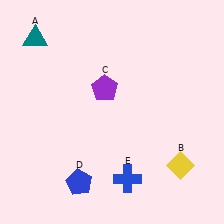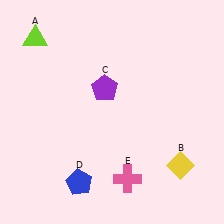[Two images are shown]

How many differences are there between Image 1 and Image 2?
There are 2 differences between the two images.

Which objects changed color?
A changed from teal to lime. E changed from blue to pink.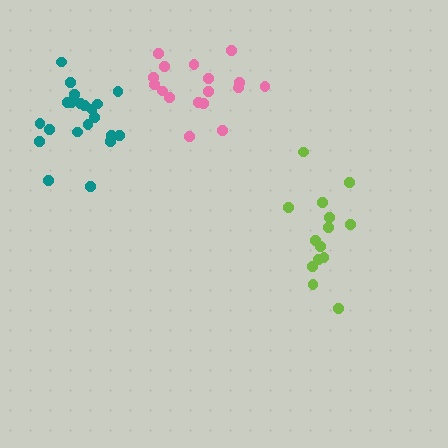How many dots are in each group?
Group 1: 17 dots, Group 2: 15 dots, Group 3: 21 dots (53 total).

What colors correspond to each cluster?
The clusters are colored: pink, lime, teal.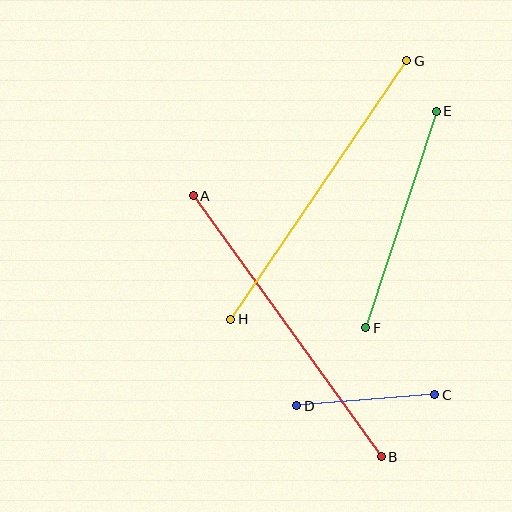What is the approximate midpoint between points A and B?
The midpoint is at approximately (287, 326) pixels.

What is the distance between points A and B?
The distance is approximately 322 pixels.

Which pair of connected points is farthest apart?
Points A and B are farthest apart.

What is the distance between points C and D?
The distance is approximately 138 pixels.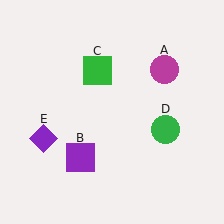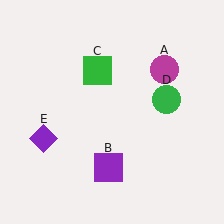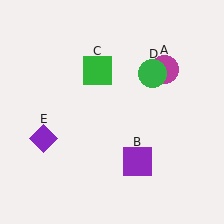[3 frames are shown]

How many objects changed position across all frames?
2 objects changed position: purple square (object B), green circle (object D).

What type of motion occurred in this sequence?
The purple square (object B), green circle (object D) rotated counterclockwise around the center of the scene.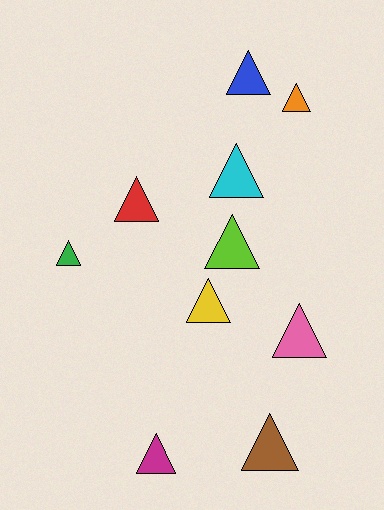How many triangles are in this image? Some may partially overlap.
There are 10 triangles.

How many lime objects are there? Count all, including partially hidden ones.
There is 1 lime object.